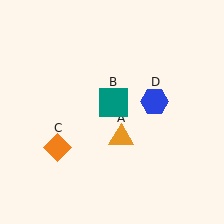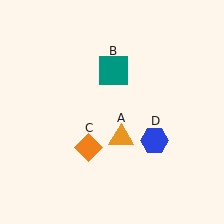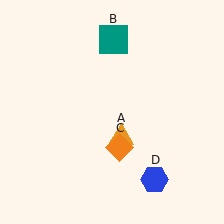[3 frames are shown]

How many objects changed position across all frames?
3 objects changed position: teal square (object B), orange diamond (object C), blue hexagon (object D).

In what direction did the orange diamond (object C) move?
The orange diamond (object C) moved right.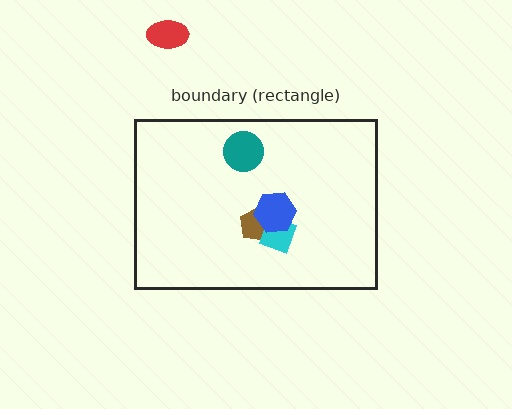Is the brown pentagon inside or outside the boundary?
Inside.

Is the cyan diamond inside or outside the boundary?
Inside.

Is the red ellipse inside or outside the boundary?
Outside.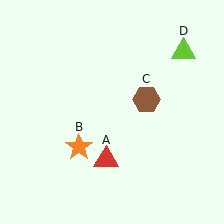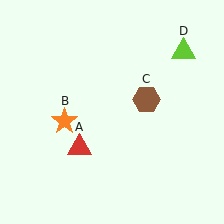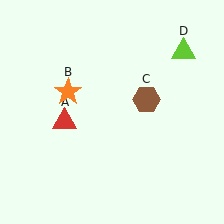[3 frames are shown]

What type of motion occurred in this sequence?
The red triangle (object A), orange star (object B) rotated clockwise around the center of the scene.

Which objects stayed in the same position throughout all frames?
Brown hexagon (object C) and lime triangle (object D) remained stationary.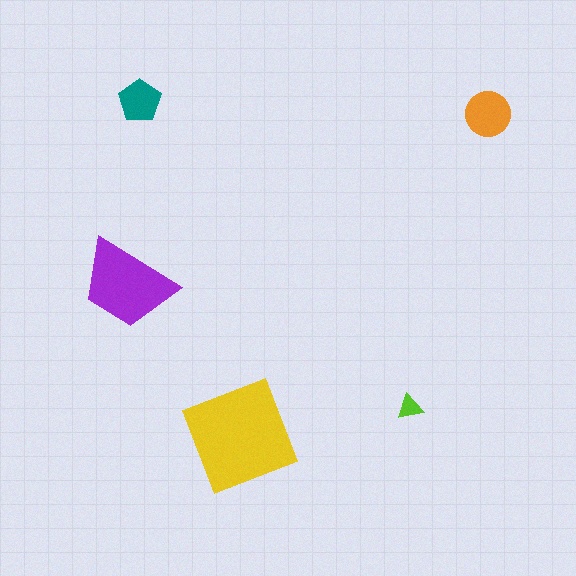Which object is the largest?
The yellow square.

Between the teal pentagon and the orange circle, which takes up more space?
The orange circle.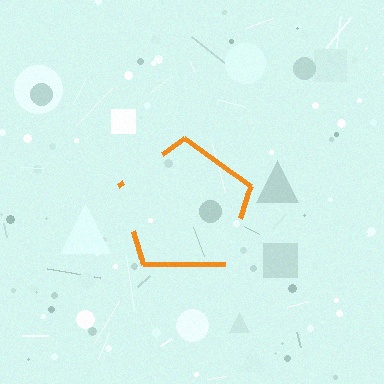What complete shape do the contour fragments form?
The contour fragments form a pentagon.